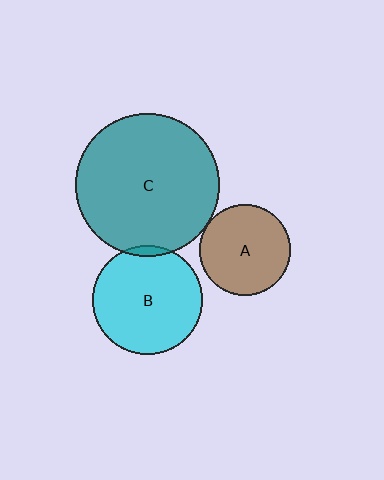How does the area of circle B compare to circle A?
Approximately 1.5 times.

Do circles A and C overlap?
Yes.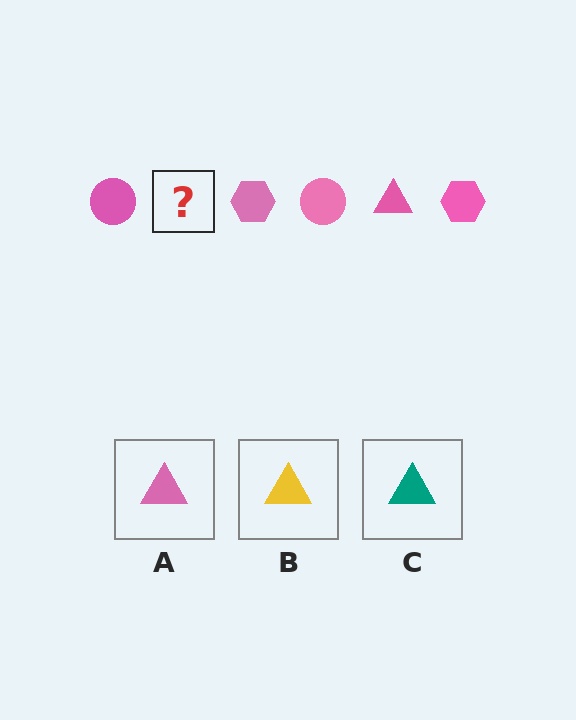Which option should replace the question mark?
Option A.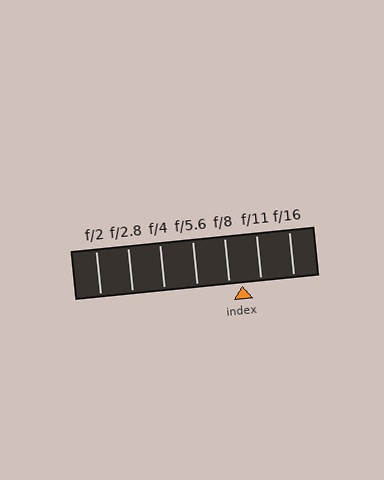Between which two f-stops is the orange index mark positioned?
The index mark is between f/8 and f/11.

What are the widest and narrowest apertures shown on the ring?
The widest aperture shown is f/2 and the narrowest is f/16.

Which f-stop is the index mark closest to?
The index mark is closest to f/8.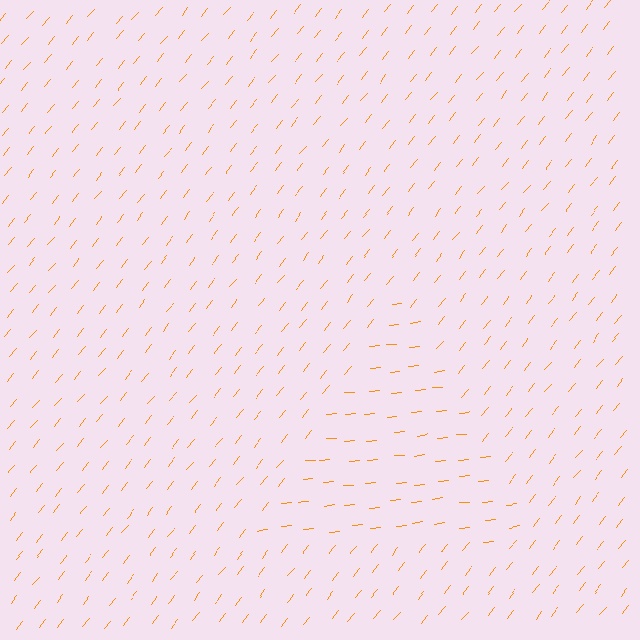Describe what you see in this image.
The image is filled with small orange line segments. A triangle region in the image has lines oriented differently from the surrounding lines, creating a visible texture boundary.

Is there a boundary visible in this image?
Yes, there is a texture boundary formed by a change in line orientation.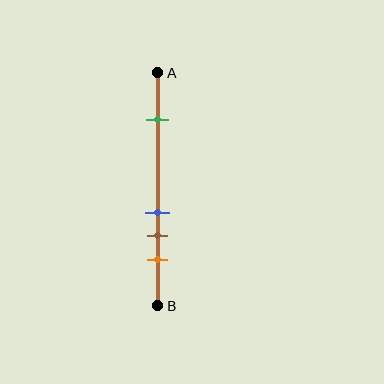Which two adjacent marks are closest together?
The blue and brown marks are the closest adjacent pair.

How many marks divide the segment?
There are 4 marks dividing the segment.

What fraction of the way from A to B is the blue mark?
The blue mark is approximately 60% (0.6) of the way from A to B.